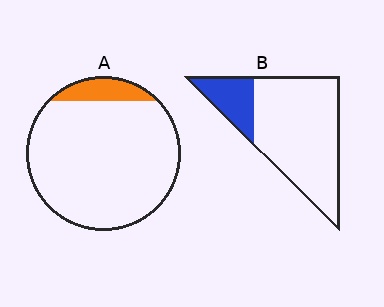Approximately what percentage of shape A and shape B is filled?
A is approximately 10% and B is approximately 20%.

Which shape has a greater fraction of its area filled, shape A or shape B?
Shape B.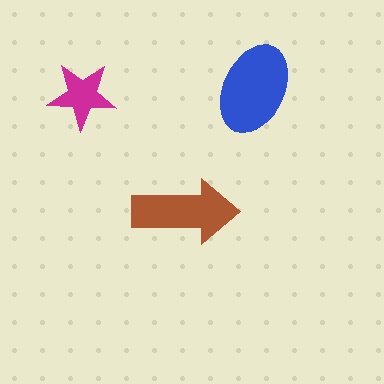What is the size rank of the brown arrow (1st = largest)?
2nd.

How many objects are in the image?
There are 3 objects in the image.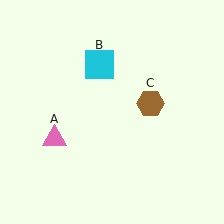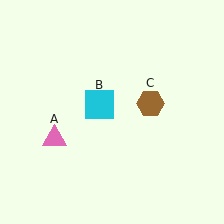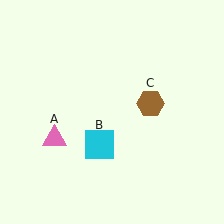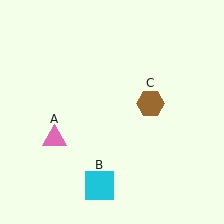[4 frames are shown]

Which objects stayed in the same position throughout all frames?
Pink triangle (object A) and brown hexagon (object C) remained stationary.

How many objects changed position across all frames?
1 object changed position: cyan square (object B).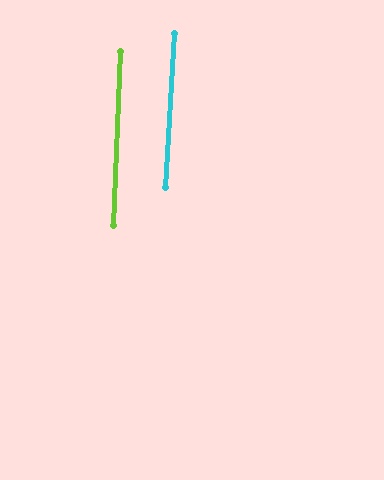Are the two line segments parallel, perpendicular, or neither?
Parallel — their directions differ by only 1.3°.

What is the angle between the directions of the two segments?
Approximately 1 degree.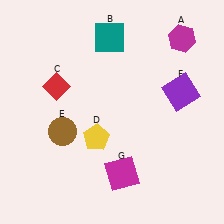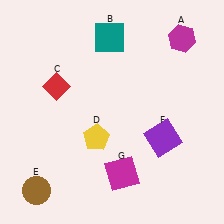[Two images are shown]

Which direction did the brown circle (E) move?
The brown circle (E) moved down.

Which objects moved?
The objects that moved are: the brown circle (E), the purple square (F).